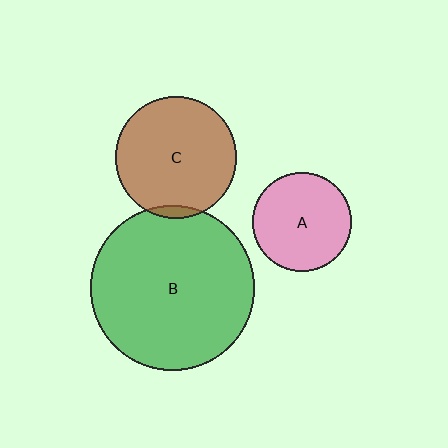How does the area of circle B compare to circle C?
Approximately 1.8 times.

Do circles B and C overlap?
Yes.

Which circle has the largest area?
Circle B (green).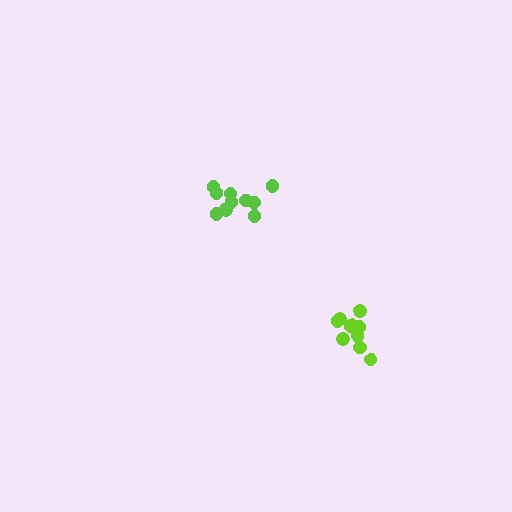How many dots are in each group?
Group 1: 10 dots, Group 2: 10 dots (20 total).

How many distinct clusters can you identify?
There are 2 distinct clusters.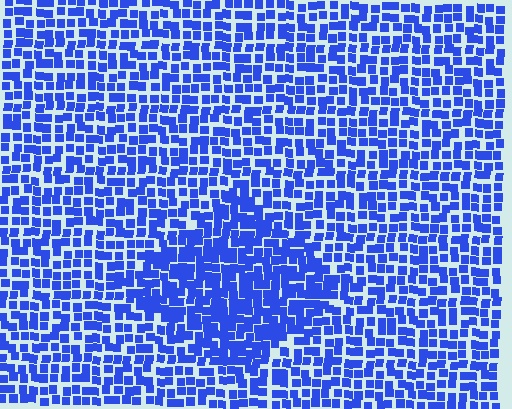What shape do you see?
I see a diamond.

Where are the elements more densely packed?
The elements are more densely packed inside the diamond boundary.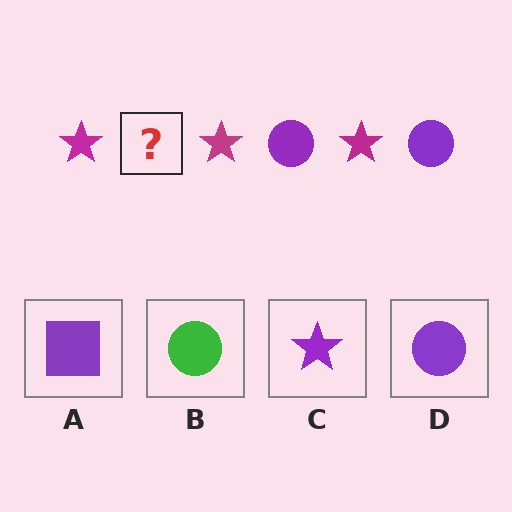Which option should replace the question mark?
Option D.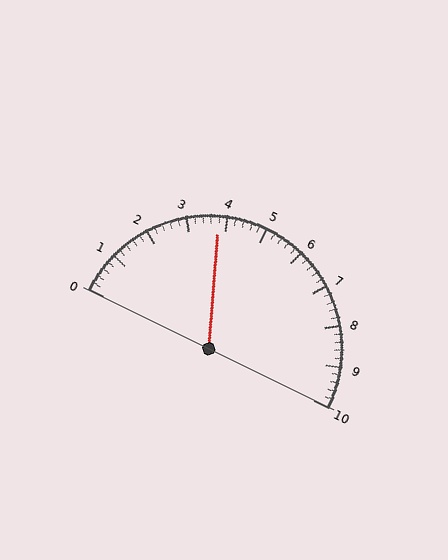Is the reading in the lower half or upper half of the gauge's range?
The reading is in the lower half of the range (0 to 10).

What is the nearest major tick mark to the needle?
The nearest major tick mark is 4.